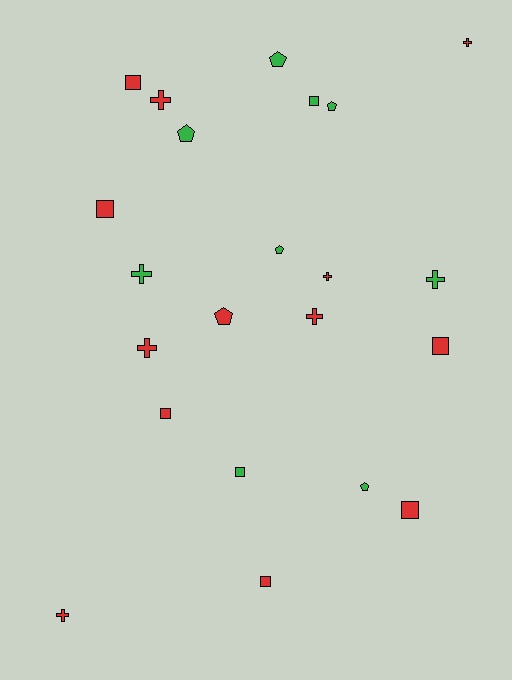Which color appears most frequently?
Red, with 13 objects.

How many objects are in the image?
There are 22 objects.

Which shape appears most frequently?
Square, with 8 objects.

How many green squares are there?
There are 2 green squares.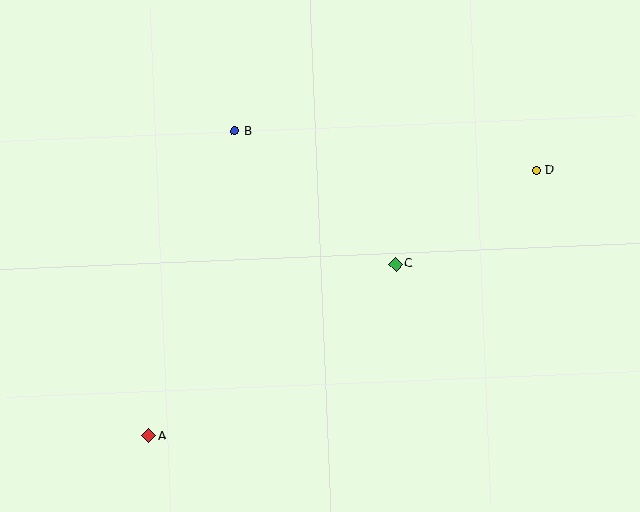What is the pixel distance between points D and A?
The distance between D and A is 469 pixels.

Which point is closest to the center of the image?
Point C at (396, 264) is closest to the center.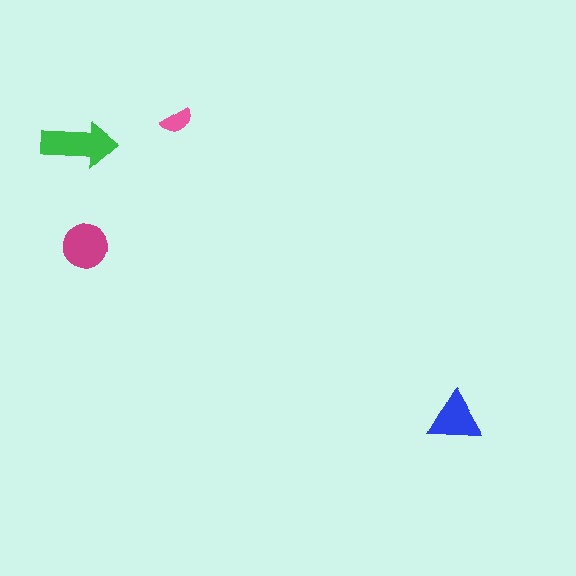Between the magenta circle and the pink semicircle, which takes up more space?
The magenta circle.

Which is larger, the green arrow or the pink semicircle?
The green arrow.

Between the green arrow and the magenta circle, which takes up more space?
The green arrow.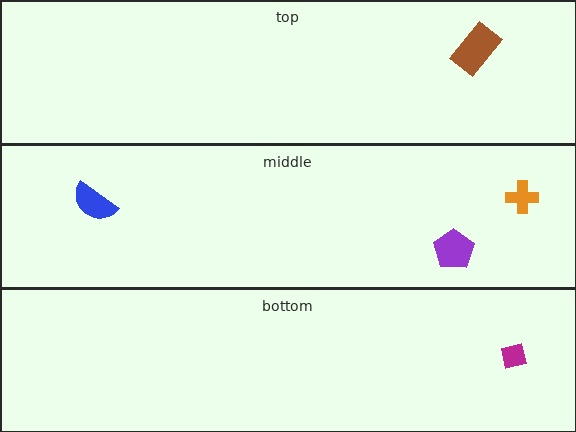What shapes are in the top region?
The brown rectangle.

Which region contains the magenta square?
The bottom region.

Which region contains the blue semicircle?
The middle region.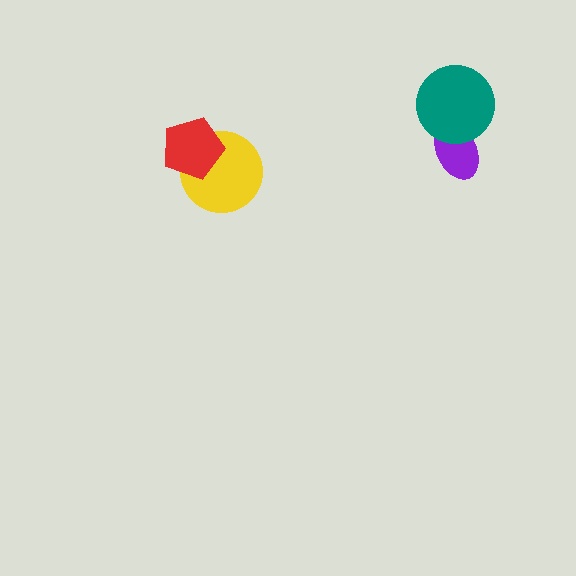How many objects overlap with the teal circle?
1 object overlaps with the teal circle.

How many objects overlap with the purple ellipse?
1 object overlaps with the purple ellipse.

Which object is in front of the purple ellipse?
The teal circle is in front of the purple ellipse.